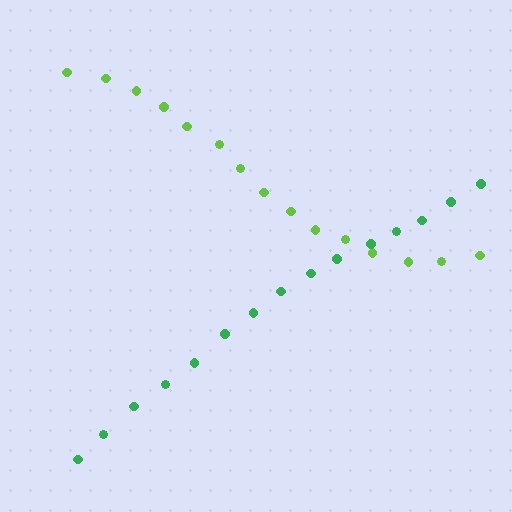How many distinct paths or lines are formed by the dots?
There are 2 distinct paths.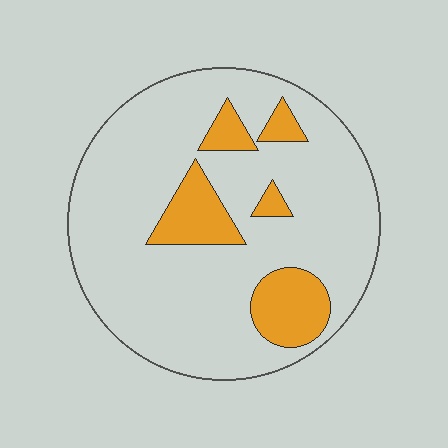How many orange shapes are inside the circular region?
5.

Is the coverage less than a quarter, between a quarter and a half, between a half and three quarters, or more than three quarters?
Less than a quarter.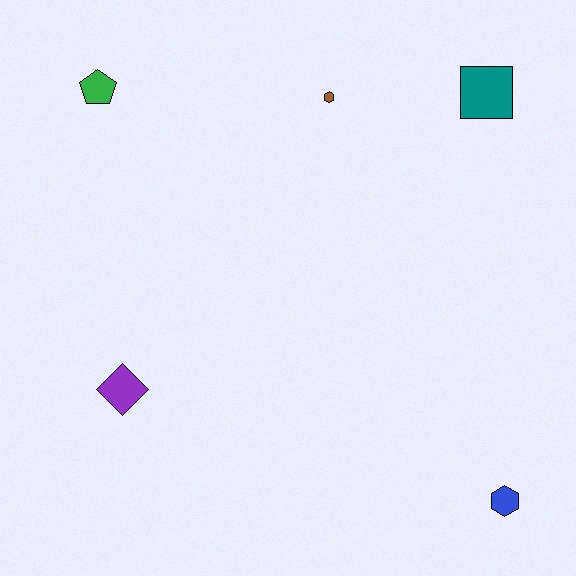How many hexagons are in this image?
There are 2 hexagons.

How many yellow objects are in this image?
There are no yellow objects.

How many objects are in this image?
There are 5 objects.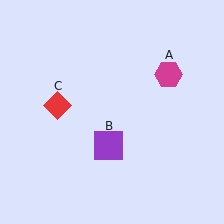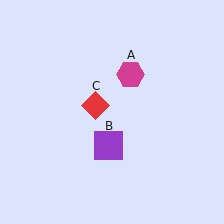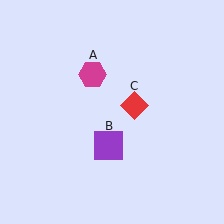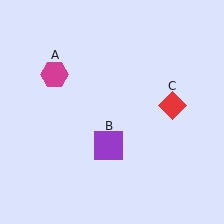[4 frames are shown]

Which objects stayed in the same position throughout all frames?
Purple square (object B) remained stationary.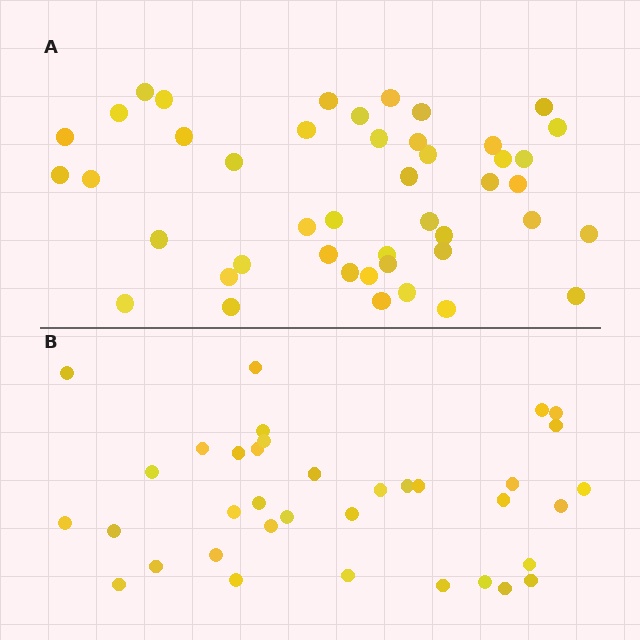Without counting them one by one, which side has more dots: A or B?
Region A (the top region) has more dots.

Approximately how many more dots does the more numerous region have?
Region A has roughly 8 or so more dots than region B.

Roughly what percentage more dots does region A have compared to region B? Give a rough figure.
About 25% more.